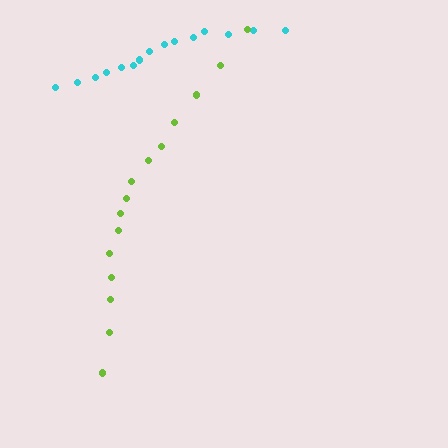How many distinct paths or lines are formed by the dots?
There are 2 distinct paths.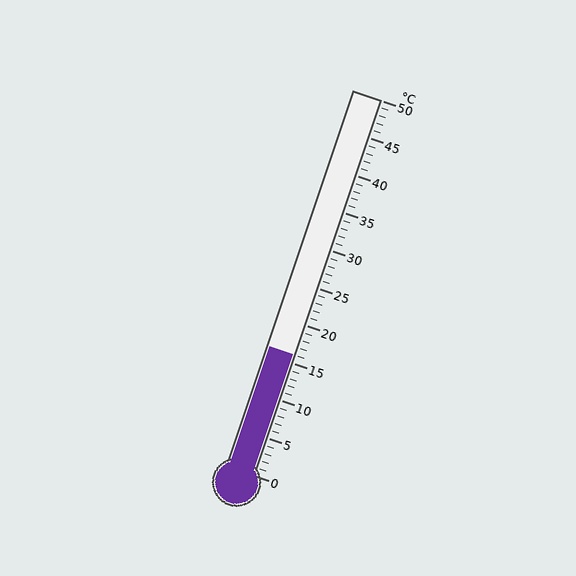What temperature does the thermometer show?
The thermometer shows approximately 16°C.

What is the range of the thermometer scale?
The thermometer scale ranges from 0°C to 50°C.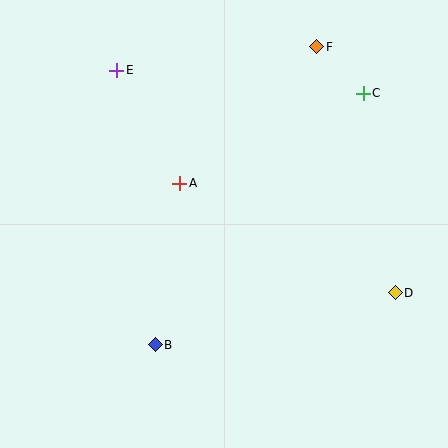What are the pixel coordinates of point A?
Point A is at (180, 183).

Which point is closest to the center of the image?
Point A at (180, 183) is closest to the center.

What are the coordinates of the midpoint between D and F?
The midpoint between D and F is at (356, 170).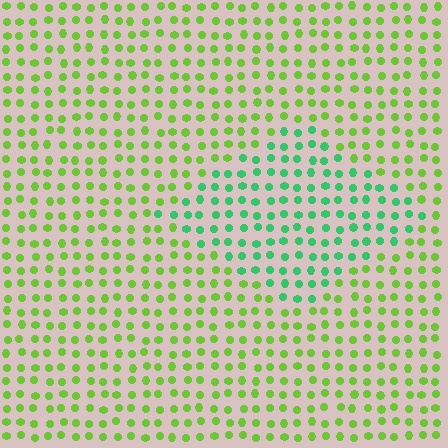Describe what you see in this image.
The image is filled with small lime elements in a uniform arrangement. A diamond-shaped region is visible where the elements are tinted to a slightly different hue, forming a subtle color boundary.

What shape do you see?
I see a diamond.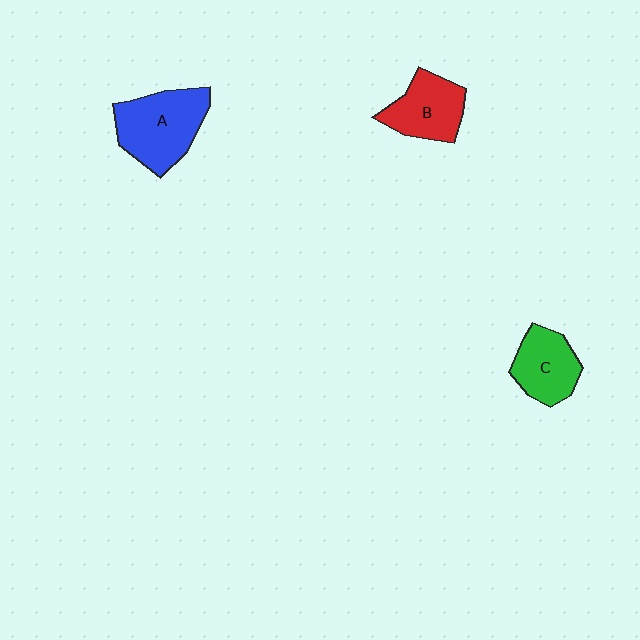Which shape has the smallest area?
Shape C (green).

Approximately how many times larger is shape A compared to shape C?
Approximately 1.4 times.